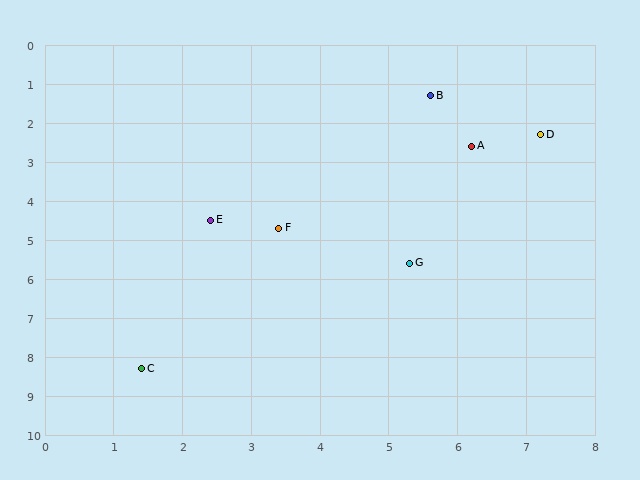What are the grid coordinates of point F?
Point F is at approximately (3.4, 4.7).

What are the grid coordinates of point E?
Point E is at approximately (2.4, 4.5).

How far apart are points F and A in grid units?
Points F and A are about 3.5 grid units apart.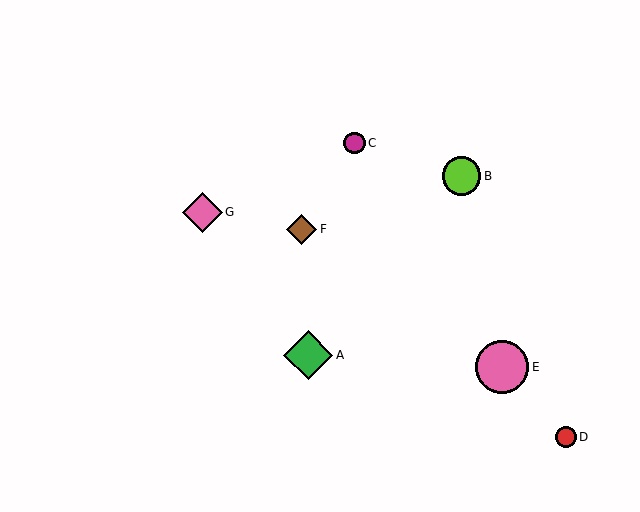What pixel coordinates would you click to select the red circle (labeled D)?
Click at (566, 437) to select the red circle D.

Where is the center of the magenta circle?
The center of the magenta circle is at (354, 143).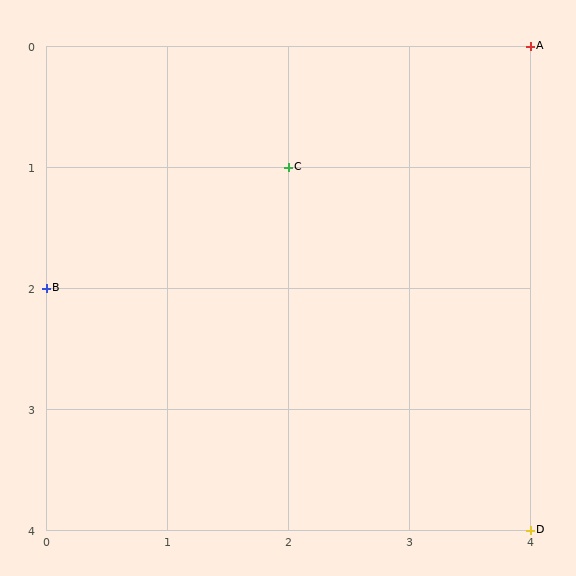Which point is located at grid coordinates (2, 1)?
Point C is at (2, 1).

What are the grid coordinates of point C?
Point C is at grid coordinates (2, 1).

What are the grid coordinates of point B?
Point B is at grid coordinates (0, 2).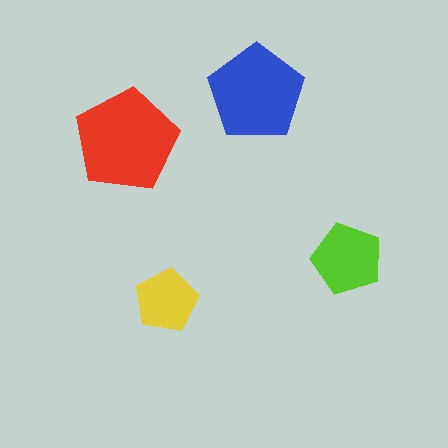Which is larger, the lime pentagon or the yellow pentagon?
The lime one.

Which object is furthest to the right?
The lime pentagon is rightmost.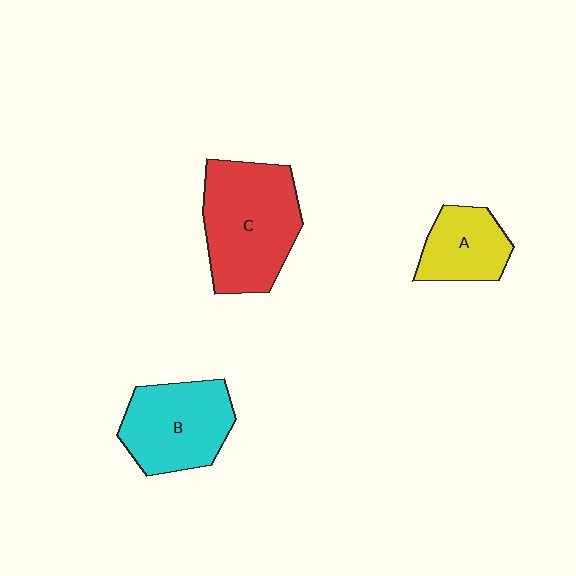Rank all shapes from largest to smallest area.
From largest to smallest: C (red), B (cyan), A (yellow).